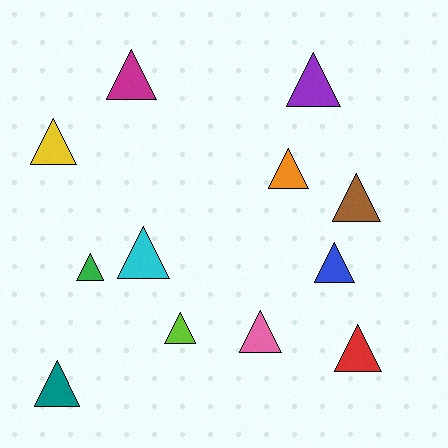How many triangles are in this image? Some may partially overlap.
There are 12 triangles.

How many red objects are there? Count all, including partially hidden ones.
There is 1 red object.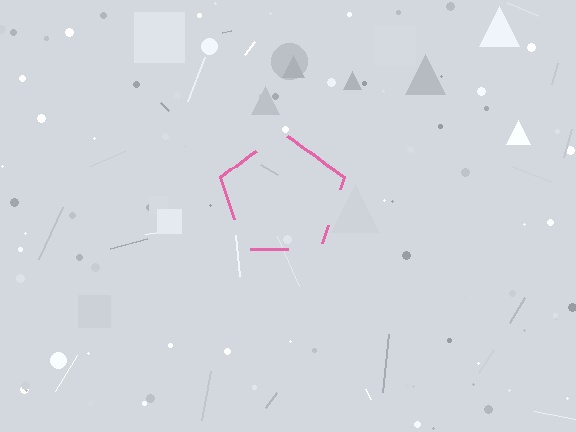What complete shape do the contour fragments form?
The contour fragments form a pentagon.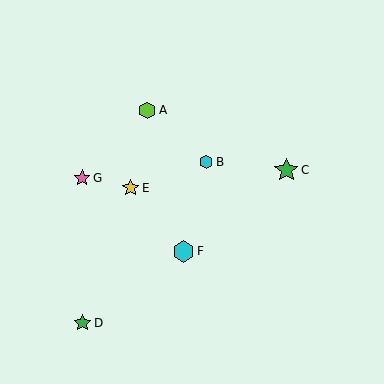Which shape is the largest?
The green star (labeled C) is the largest.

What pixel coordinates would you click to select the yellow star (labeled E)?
Click at (131, 188) to select the yellow star E.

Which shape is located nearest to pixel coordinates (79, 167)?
The pink star (labeled G) at (82, 178) is nearest to that location.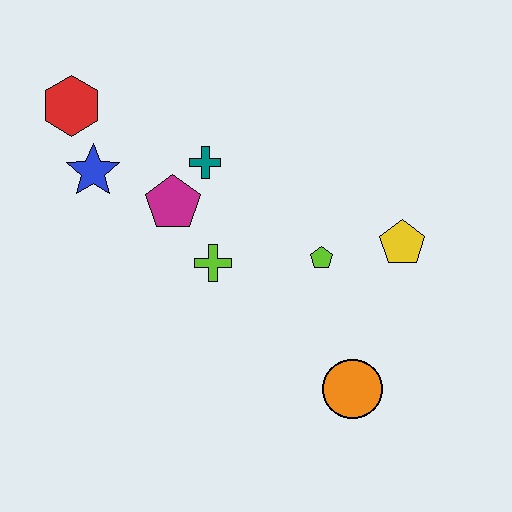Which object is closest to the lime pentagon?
The yellow pentagon is closest to the lime pentagon.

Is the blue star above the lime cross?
Yes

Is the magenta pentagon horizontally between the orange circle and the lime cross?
No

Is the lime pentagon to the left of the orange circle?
Yes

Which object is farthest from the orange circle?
The red hexagon is farthest from the orange circle.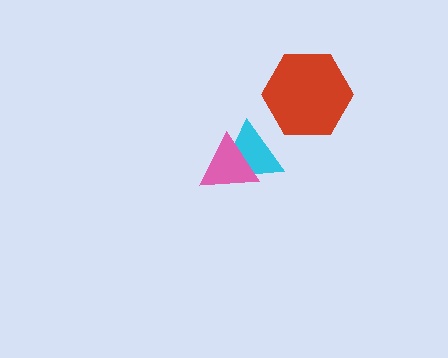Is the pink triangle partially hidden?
No, no other shape covers it.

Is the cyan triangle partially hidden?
Yes, it is partially covered by another shape.